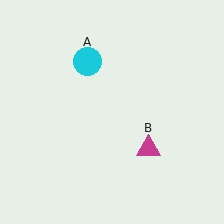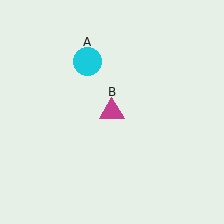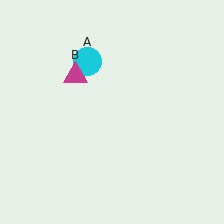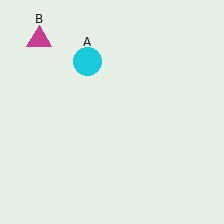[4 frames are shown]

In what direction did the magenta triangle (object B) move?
The magenta triangle (object B) moved up and to the left.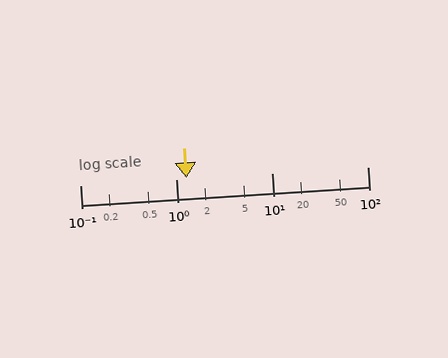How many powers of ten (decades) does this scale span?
The scale spans 3 decades, from 0.1 to 100.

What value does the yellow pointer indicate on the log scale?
The pointer indicates approximately 1.3.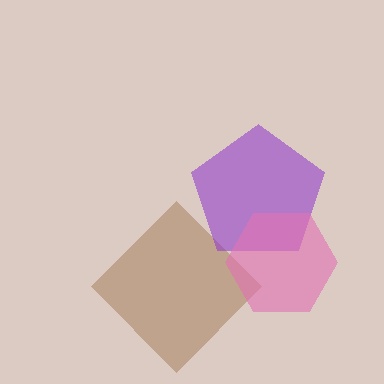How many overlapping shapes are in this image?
There are 3 overlapping shapes in the image.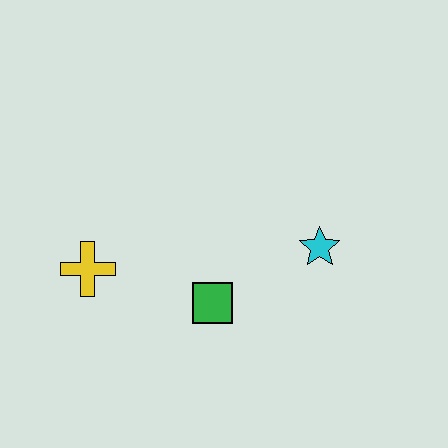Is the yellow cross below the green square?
No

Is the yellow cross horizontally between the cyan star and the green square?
No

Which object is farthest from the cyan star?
The yellow cross is farthest from the cyan star.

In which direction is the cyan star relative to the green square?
The cyan star is to the right of the green square.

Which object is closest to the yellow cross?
The green square is closest to the yellow cross.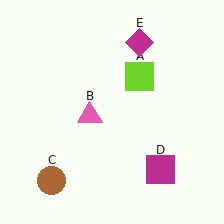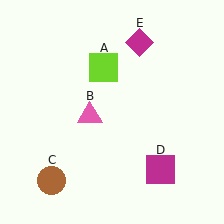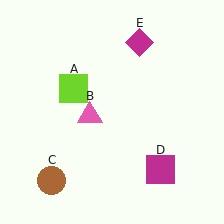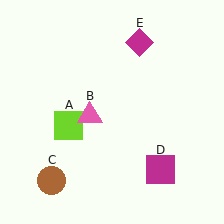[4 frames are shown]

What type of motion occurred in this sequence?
The lime square (object A) rotated counterclockwise around the center of the scene.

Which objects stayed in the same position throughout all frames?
Pink triangle (object B) and brown circle (object C) and magenta square (object D) and magenta diamond (object E) remained stationary.